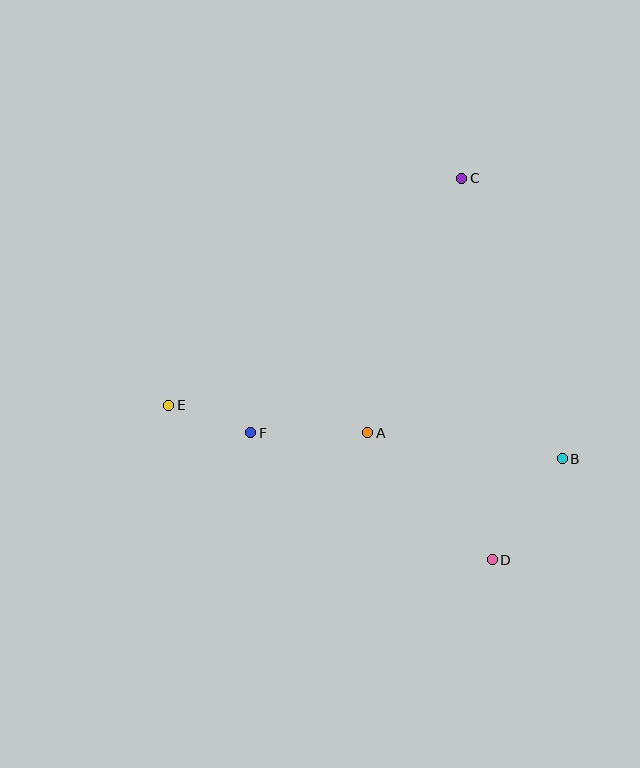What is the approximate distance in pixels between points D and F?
The distance between D and F is approximately 273 pixels.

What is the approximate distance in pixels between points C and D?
The distance between C and D is approximately 383 pixels.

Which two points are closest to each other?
Points E and F are closest to each other.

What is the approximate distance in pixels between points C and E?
The distance between C and E is approximately 370 pixels.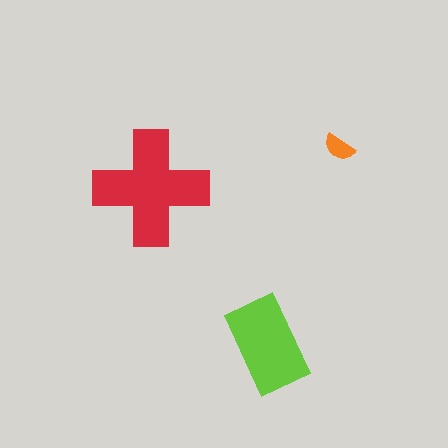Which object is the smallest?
The orange semicircle.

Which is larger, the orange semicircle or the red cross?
The red cross.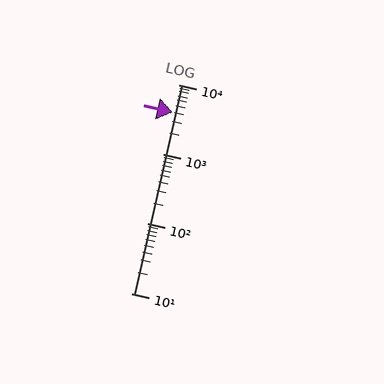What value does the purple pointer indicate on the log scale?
The pointer indicates approximately 4000.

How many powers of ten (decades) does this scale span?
The scale spans 3 decades, from 10 to 10000.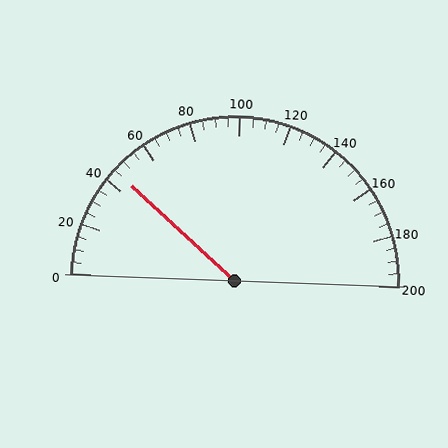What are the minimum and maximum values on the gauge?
The gauge ranges from 0 to 200.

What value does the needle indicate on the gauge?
The needle indicates approximately 45.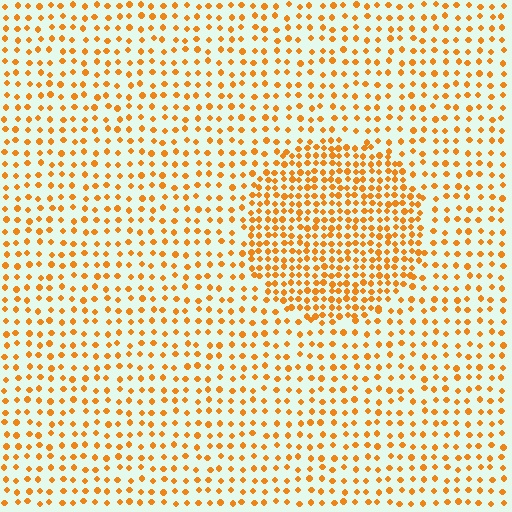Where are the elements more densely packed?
The elements are more densely packed inside the circle boundary.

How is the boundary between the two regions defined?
The boundary is defined by a change in element density (approximately 2.0x ratio). All elements are the same color, size, and shape.